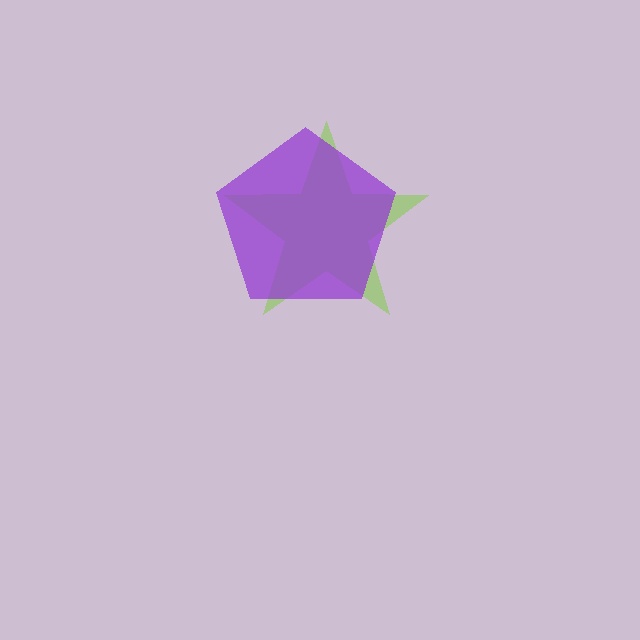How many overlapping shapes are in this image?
There are 2 overlapping shapes in the image.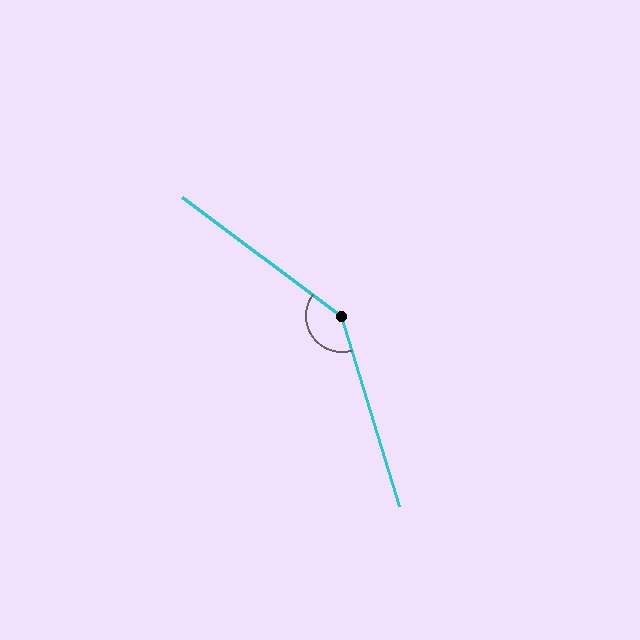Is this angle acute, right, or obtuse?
It is obtuse.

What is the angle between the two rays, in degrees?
Approximately 144 degrees.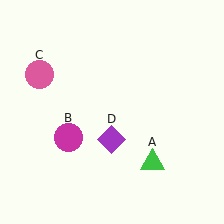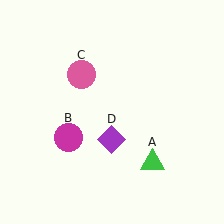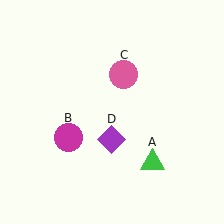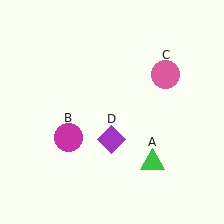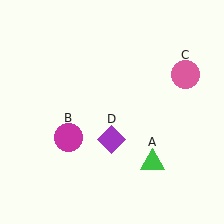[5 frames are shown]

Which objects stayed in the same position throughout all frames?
Green triangle (object A) and magenta circle (object B) and purple diamond (object D) remained stationary.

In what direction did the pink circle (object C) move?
The pink circle (object C) moved right.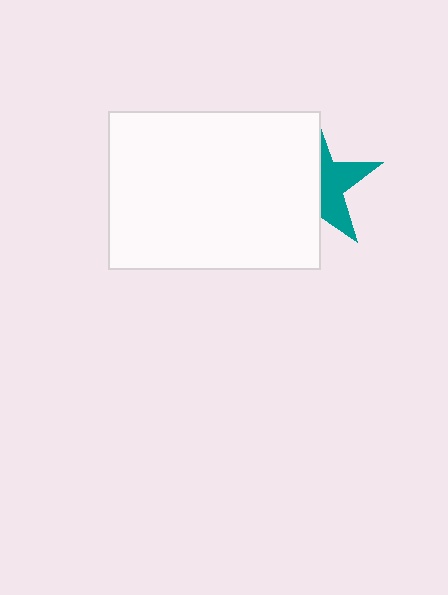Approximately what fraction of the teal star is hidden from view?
Roughly 59% of the teal star is hidden behind the white rectangle.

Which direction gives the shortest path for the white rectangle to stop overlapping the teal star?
Moving left gives the shortest separation.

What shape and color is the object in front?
The object in front is a white rectangle.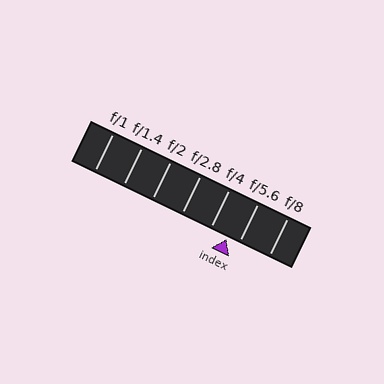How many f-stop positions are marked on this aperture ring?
There are 7 f-stop positions marked.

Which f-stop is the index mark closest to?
The index mark is closest to f/5.6.